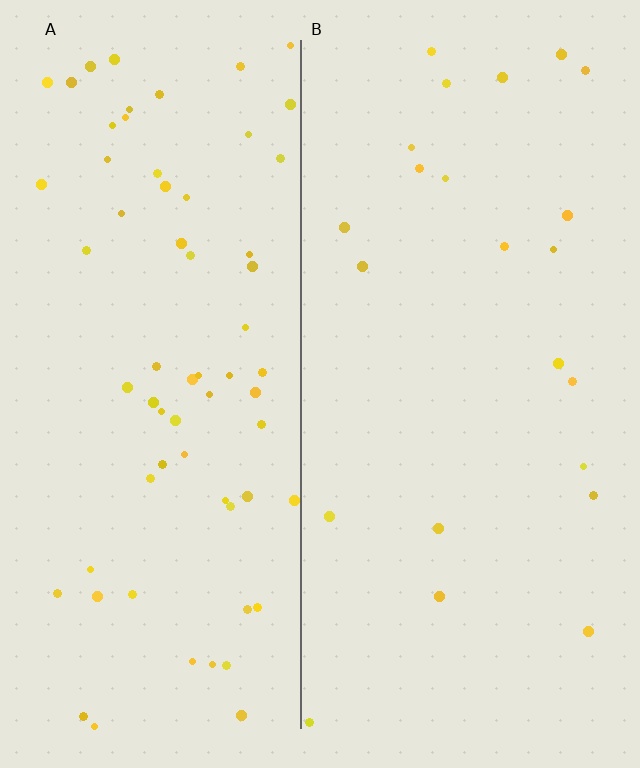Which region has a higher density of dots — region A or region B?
A (the left).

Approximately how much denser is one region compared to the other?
Approximately 2.9× — region A over region B.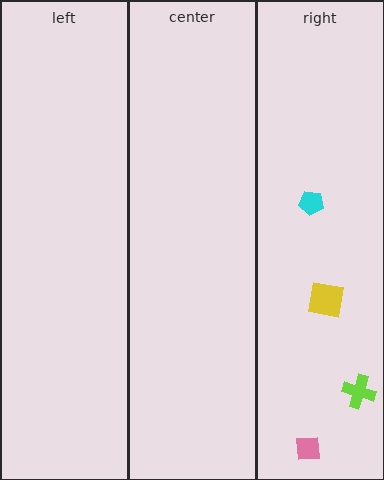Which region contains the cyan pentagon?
The right region.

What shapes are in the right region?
The cyan pentagon, the lime cross, the pink square, the yellow square.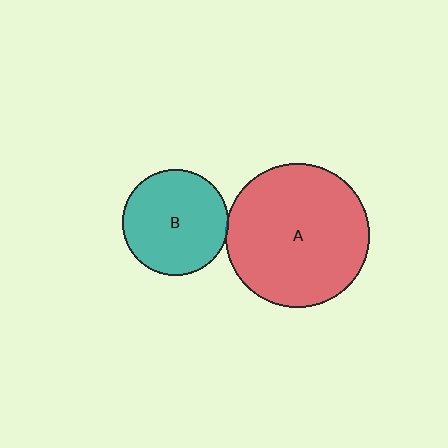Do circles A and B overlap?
Yes.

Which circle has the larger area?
Circle A (red).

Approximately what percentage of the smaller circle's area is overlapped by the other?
Approximately 5%.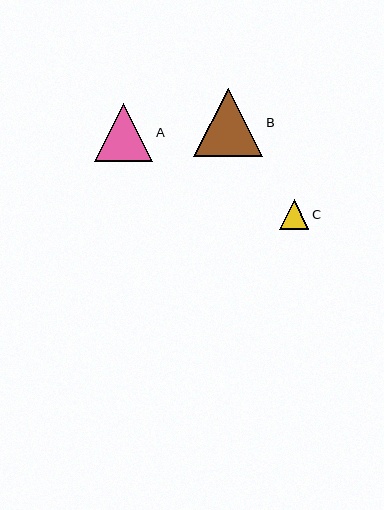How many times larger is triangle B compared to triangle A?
Triangle B is approximately 1.2 times the size of triangle A.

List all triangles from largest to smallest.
From largest to smallest: B, A, C.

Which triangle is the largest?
Triangle B is the largest with a size of approximately 69 pixels.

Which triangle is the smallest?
Triangle C is the smallest with a size of approximately 29 pixels.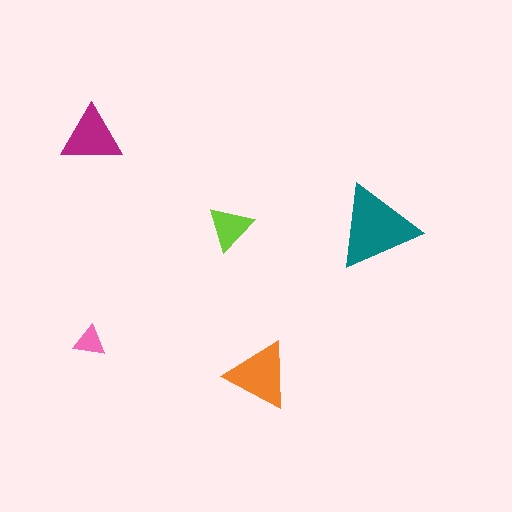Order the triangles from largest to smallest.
the teal one, the orange one, the magenta one, the lime one, the pink one.